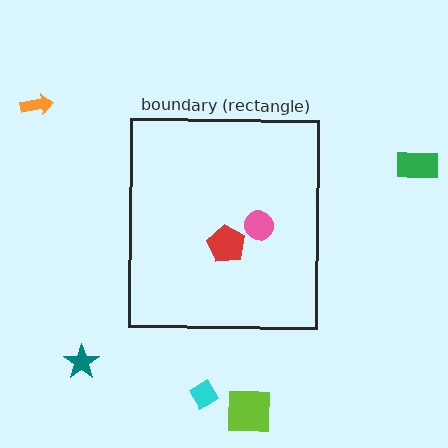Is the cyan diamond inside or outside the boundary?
Outside.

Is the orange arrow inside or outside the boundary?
Outside.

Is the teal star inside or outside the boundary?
Outside.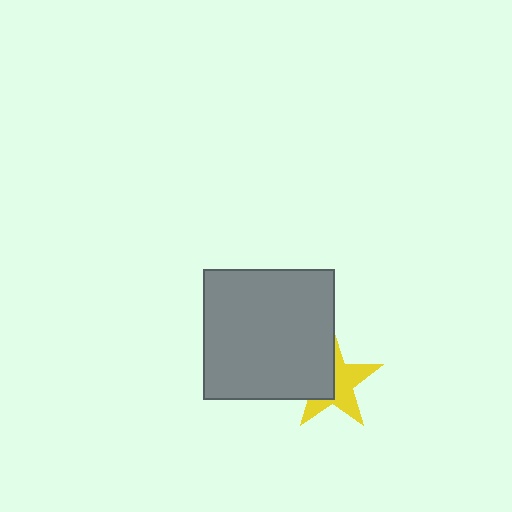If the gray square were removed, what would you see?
You would see the complete yellow star.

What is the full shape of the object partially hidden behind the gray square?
The partially hidden object is a yellow star.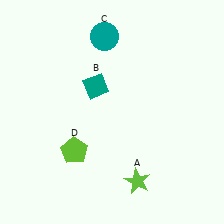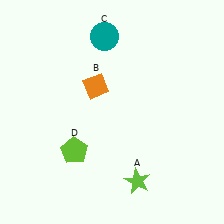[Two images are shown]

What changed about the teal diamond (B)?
In Image 1, B is teal. In Image 2, it changed to orange.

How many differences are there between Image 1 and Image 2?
There is 1 difference between the two images.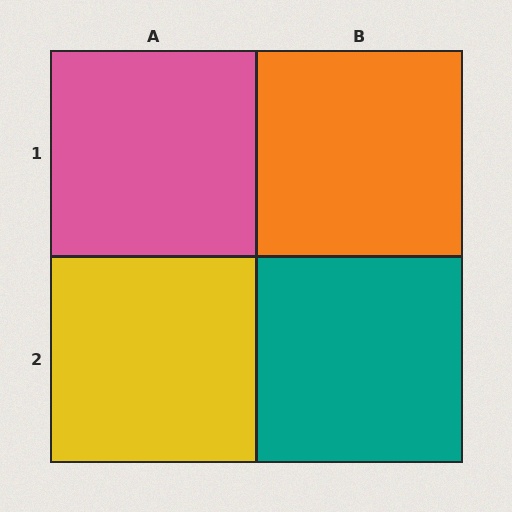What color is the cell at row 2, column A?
Yellow.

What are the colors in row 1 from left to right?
Pink, orange.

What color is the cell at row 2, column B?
Teal.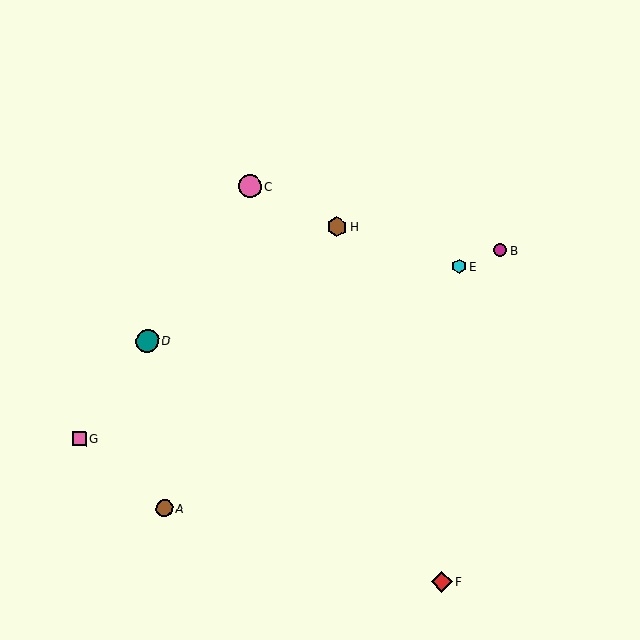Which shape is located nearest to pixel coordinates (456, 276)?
The cyan hexagon (labeled E) at (459, 267) is nearest to that location.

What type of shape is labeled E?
Shape E is a cyan hexagon.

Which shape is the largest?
The pink circle (labeled C) is the largest.